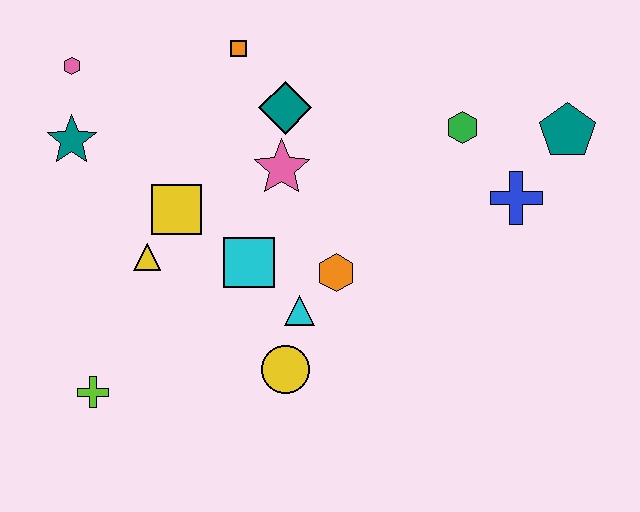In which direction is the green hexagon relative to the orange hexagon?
The green hexagon is above the orange hexagon.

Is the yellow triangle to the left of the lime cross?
No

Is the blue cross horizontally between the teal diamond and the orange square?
No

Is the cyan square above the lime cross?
Yes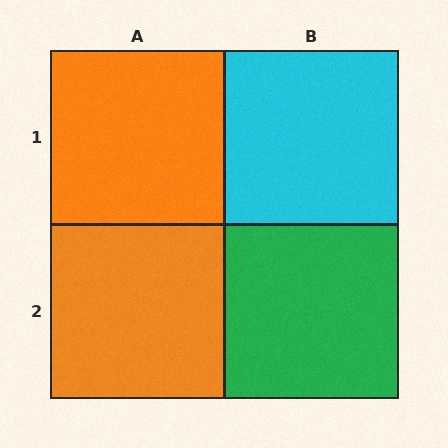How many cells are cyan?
1 cell is cyan.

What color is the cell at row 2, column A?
Orange.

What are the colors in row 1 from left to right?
Orange, cyan.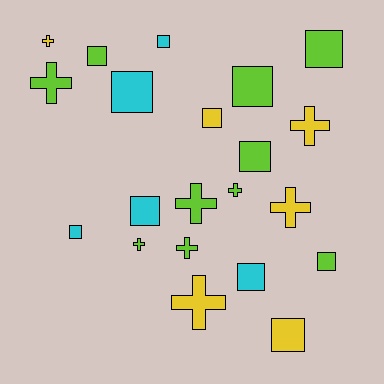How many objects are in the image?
There are 21 objects.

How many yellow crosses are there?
There are 4 yellow crosses.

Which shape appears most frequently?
Square, with 12 objects.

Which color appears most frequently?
Lime, with 10 objects.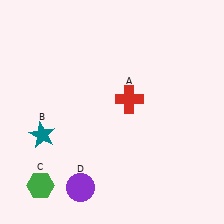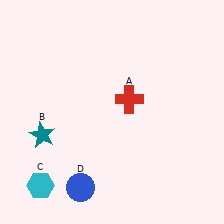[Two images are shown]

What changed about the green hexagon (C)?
In Image 1, C is green. In Image 2, it changed to cyan.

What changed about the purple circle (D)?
In Image 1, D is purple. In Image 2, it changed to blue.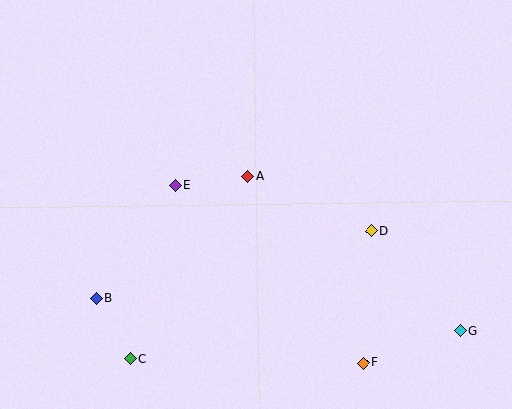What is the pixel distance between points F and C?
The distance between F and C is 233 pixels.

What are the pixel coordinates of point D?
Point D is at (372, 231).